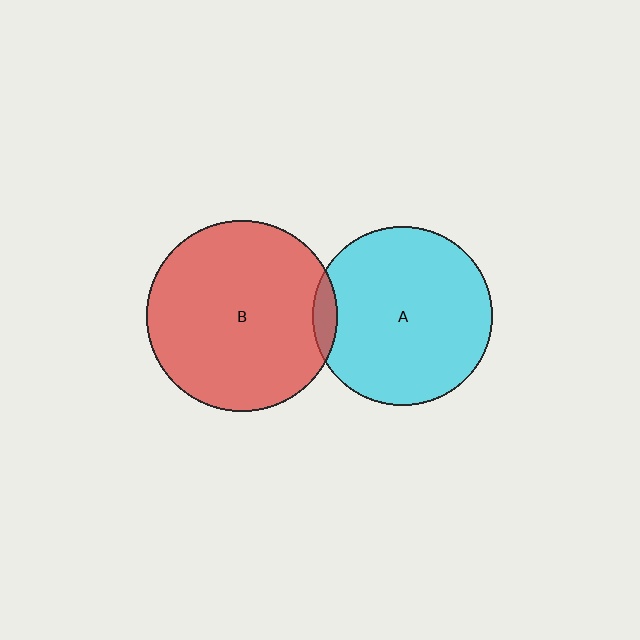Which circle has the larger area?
Circle B (red).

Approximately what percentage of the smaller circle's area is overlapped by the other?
Approximately 5%.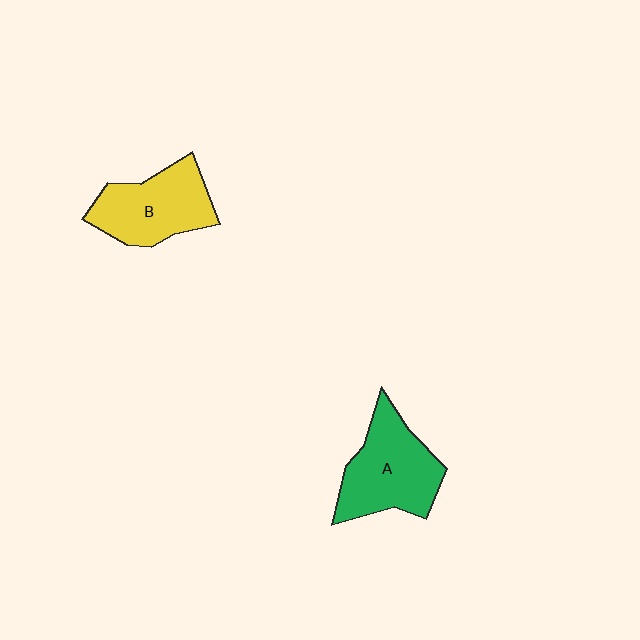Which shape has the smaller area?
Shape B (yellow).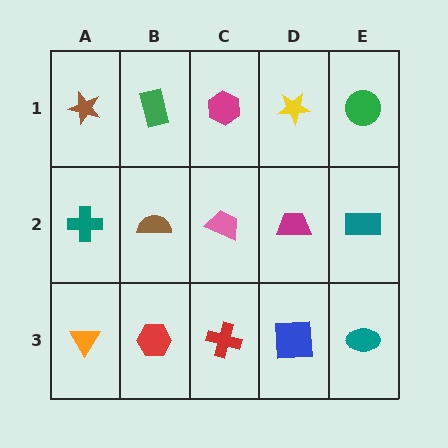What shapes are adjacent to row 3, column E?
A teal rectangle (row 2, column E), a blue square (row 3, column D).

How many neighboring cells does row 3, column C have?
3.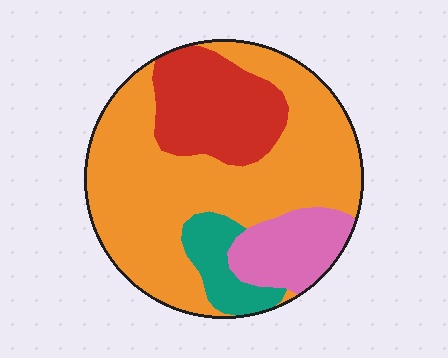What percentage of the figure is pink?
Pink covers 13% of the figure.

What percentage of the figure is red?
Red takes up about one fifth (1/5) of the figure.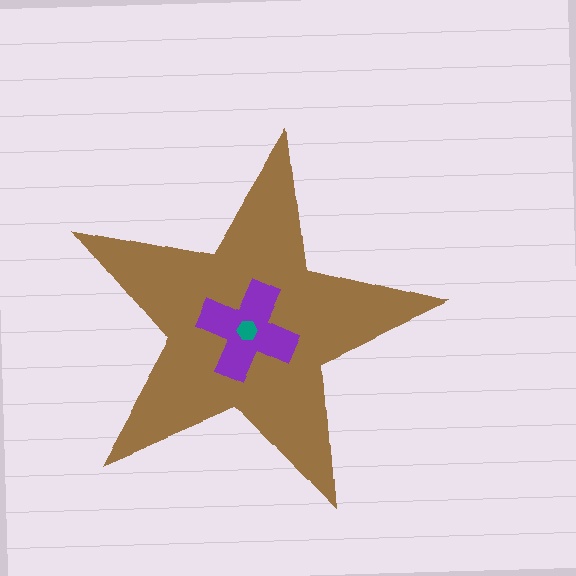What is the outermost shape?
The brown star.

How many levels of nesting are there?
3.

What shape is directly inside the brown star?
The purple cross.